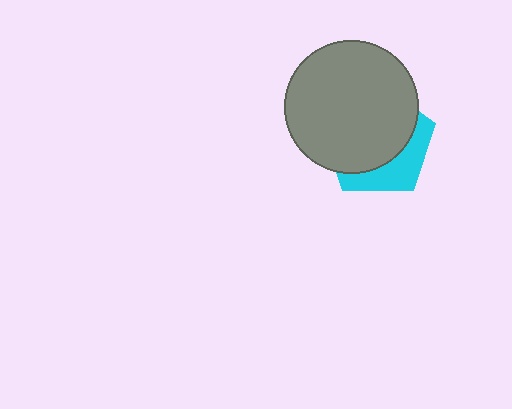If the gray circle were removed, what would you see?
You would see the complete cyan pentagon.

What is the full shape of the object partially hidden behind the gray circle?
The partially hidden object is a cyan pentagon.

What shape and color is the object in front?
The object in front is a gray circle.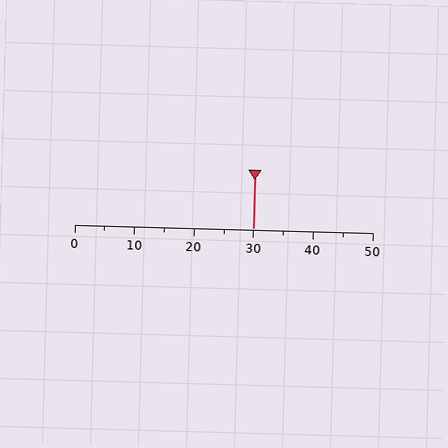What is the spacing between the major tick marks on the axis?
The major ticks are spaced 10 apart.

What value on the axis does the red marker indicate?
The marker indicates approximately 30.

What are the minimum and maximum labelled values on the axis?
The axis runs from 0 to 50.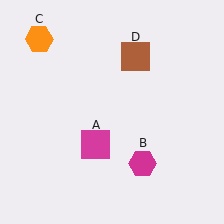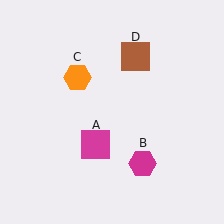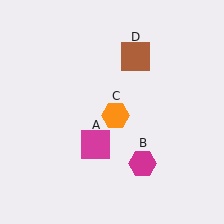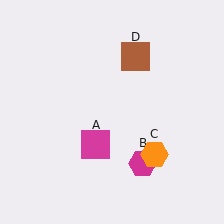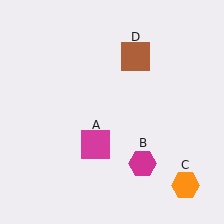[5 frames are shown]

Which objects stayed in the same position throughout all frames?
Magenta square (object A) and magenta hexagon (object B) and brown square (object D) remained stationary.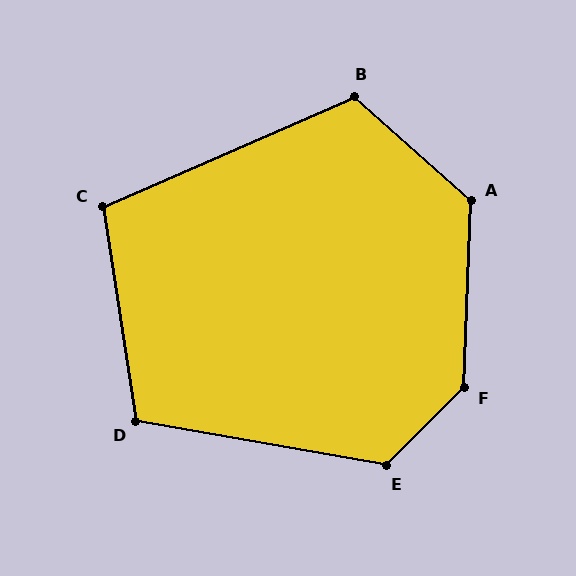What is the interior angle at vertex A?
Approximately 130 degrees (obtuse).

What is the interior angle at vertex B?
Approximately 115 degrees (obtuse).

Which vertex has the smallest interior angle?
C, at approximately 105 degrees.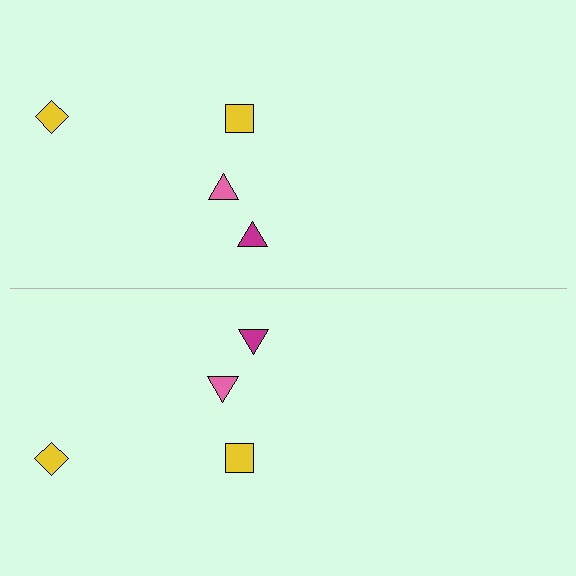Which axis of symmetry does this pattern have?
The pattern has a horizontal axis of symmetry running through the center of the image.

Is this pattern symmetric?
Yes, this pattern has bilateral (reflection) symmetry.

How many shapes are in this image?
There are 8 shapes in this image.